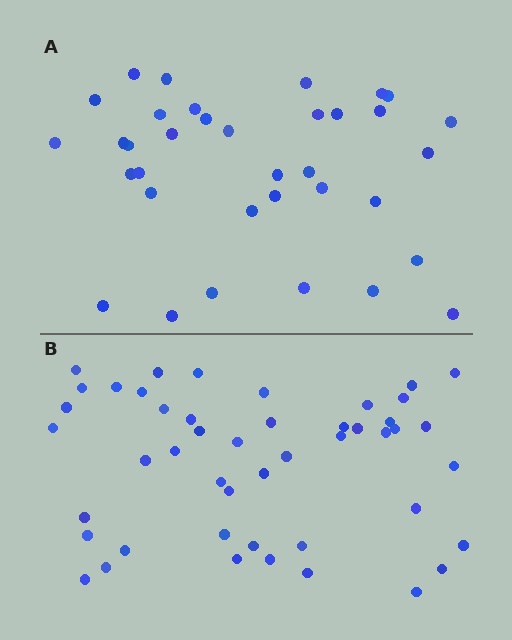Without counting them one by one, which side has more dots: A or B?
Region B (the bottom region) has more dots.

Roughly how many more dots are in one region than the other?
Region B has roughly 12 or so more dots than region A.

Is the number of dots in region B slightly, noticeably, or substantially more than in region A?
Region B has noticeably more, but not dramatically so. The ratio is roughly 1.3 to 1.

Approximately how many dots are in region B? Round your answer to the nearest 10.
About 50 dots. (The exact count is 47, which rounds to 50.)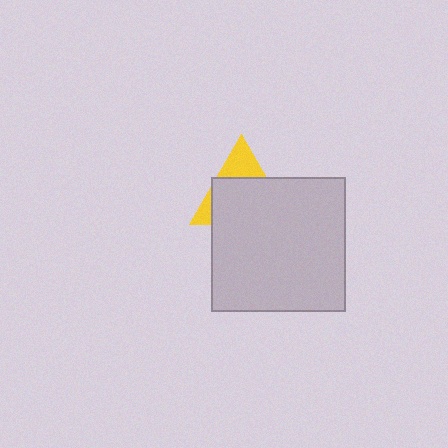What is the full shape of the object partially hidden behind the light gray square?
The partially hidden object is a yellow triangle.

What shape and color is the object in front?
The object in front is a light gray square.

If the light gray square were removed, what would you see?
You would see the complete yellow triangle.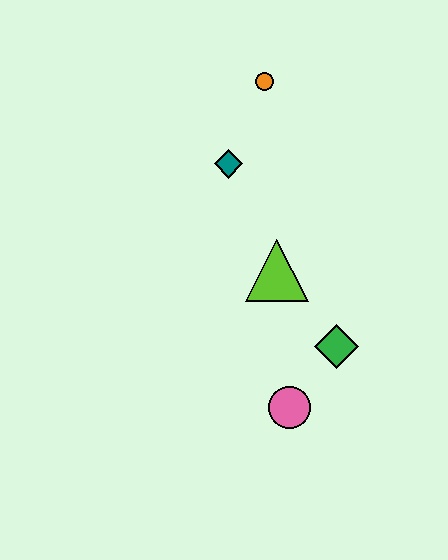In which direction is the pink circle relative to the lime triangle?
The pink circle is below the lime triangle.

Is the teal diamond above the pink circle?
Yes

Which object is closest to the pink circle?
The green diamond is closest to the pink circle.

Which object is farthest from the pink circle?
The orange circle is farthest from the pink circle.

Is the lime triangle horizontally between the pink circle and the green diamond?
No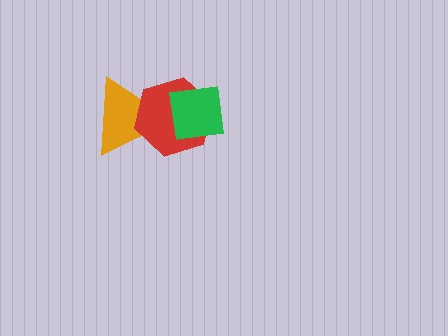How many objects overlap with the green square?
2 objects overlap with the green square.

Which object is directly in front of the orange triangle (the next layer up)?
The red hexagon is directly in front of the orange triangle.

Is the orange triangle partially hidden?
Yes, it is partially covered by another shape.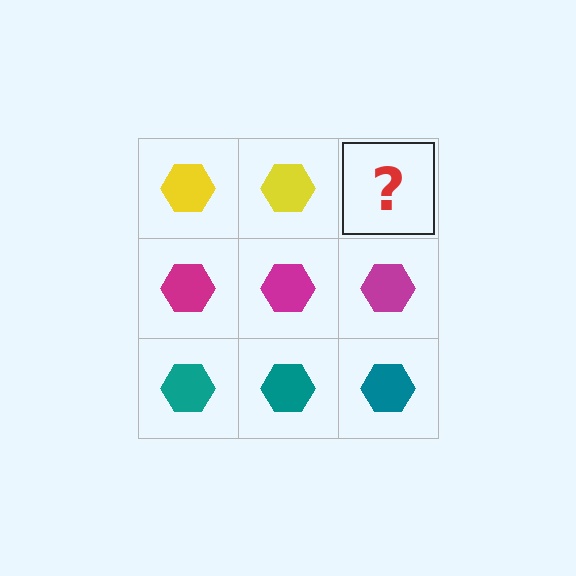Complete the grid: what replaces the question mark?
The question mark should be replaced with a yellow hexagon.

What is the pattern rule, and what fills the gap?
The rule is that each row has a consistent color. The gap should be filled with a yellow hexagon.